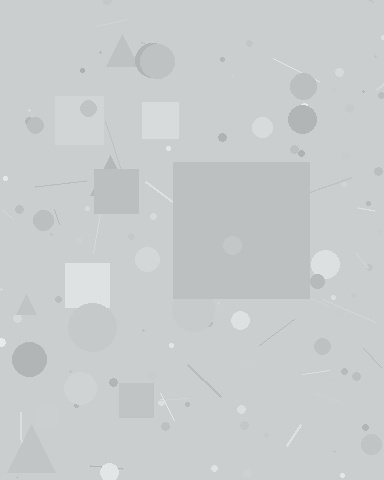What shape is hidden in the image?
A square is hidden in the image.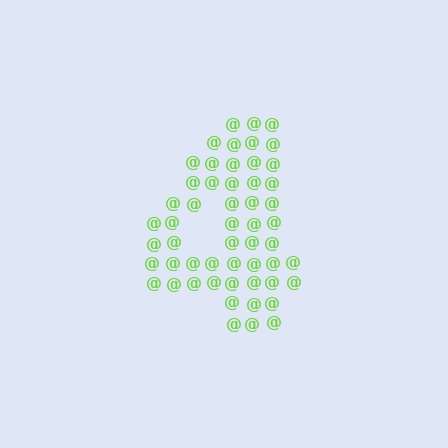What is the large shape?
The large shape is the digit 4.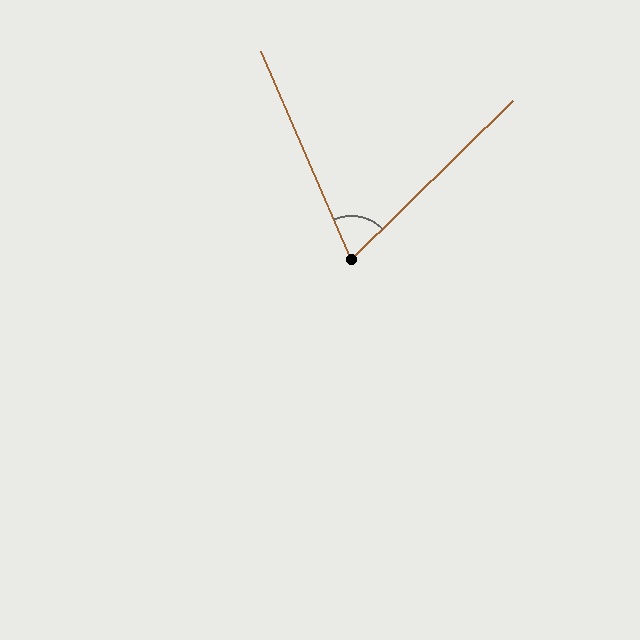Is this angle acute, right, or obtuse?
It is acute.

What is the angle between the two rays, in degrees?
Approximately 69 degrees.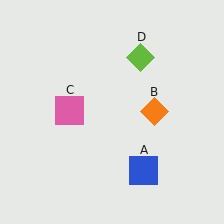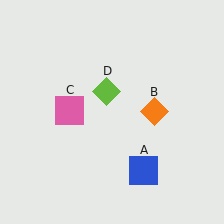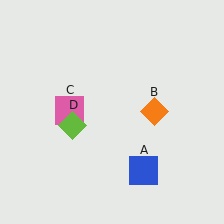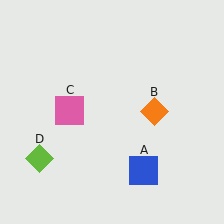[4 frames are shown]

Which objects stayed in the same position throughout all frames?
Blue square (object A) and orange diamond (object B) and pink square (object C) remained stationary.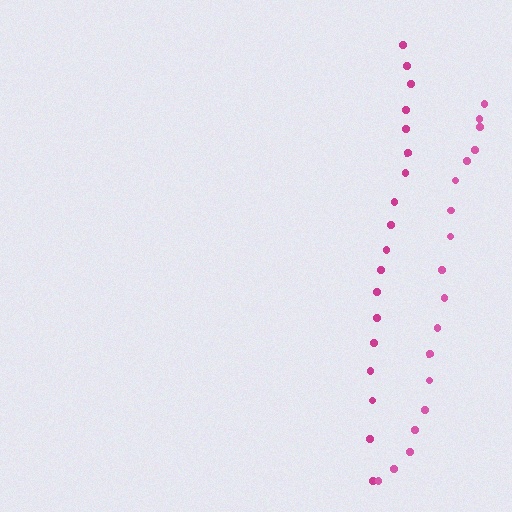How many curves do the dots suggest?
There are 2 distinct paths.